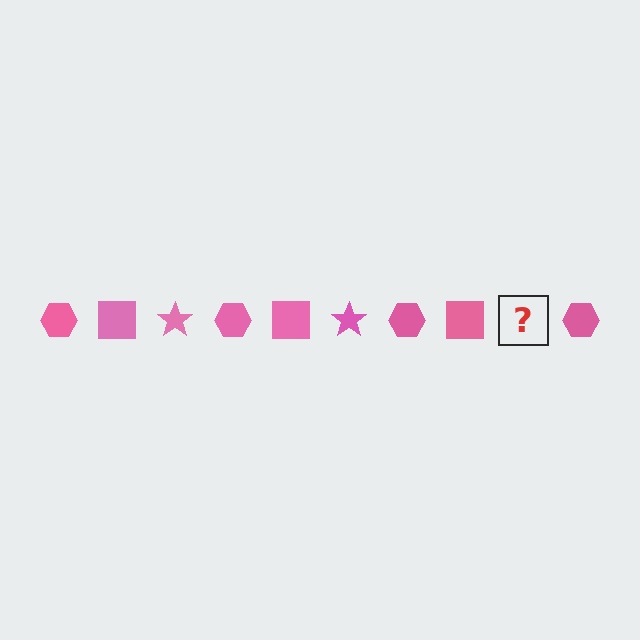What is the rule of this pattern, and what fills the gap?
The rule is that the pattern cycles through hexagon, square, star shapes in pink. The gap should be filled with a pink star.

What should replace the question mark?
The question mark should be replaced with a pink star.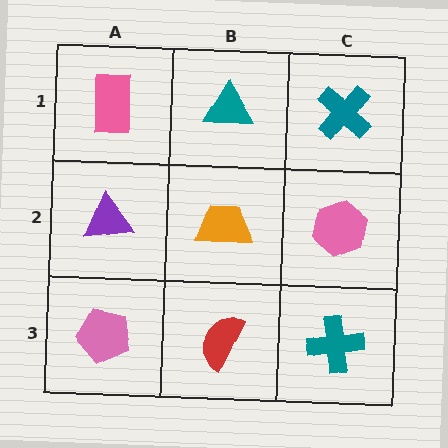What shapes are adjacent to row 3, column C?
A pink hexagon (row 2, column C), a red semicircle (row 3, column B).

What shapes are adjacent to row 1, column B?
An orange trapezoid (row 2, column B), a pink rectangle (row 1, column A), a teal cross (row 1, column C).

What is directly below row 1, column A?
A purple triangle.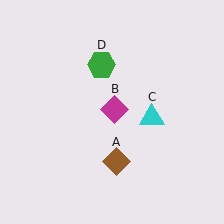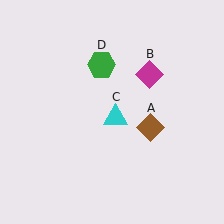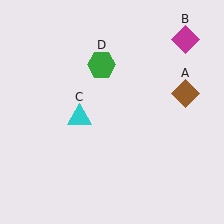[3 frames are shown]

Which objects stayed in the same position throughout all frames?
Green hexagon (object D) remained stationary.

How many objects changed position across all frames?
3 objects changed position: brown diamond (object A), magenta diamond (object B), cyan triangle (object C).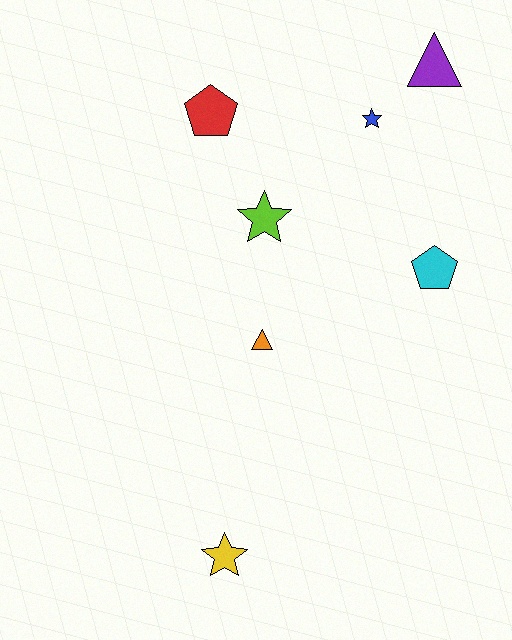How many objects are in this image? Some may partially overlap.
There are 7 objects.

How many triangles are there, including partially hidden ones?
There are 2 triangles.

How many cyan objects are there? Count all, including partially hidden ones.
There is 1 cyan object.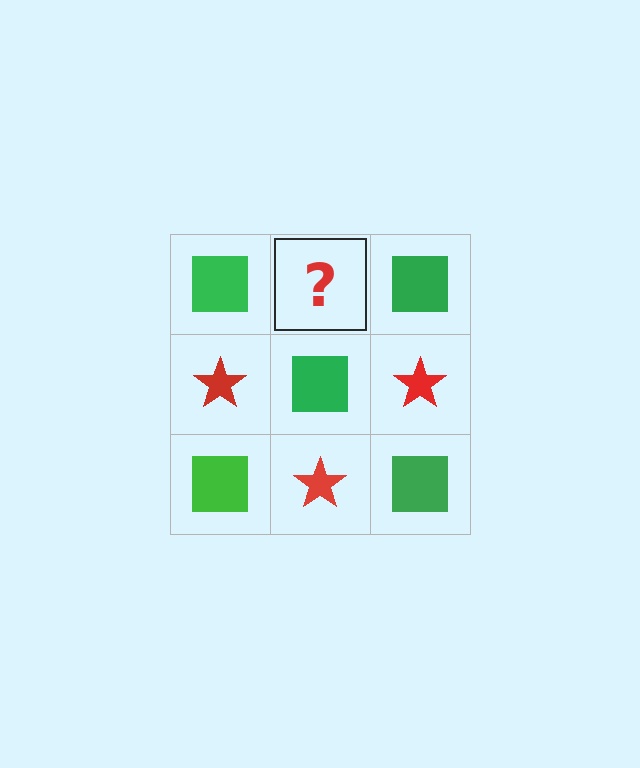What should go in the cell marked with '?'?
The missing cell should contain a red star.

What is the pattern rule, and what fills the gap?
The rule is that it alternates green square and red star in a checkerboard pattern. The gap should be filled with a red star.